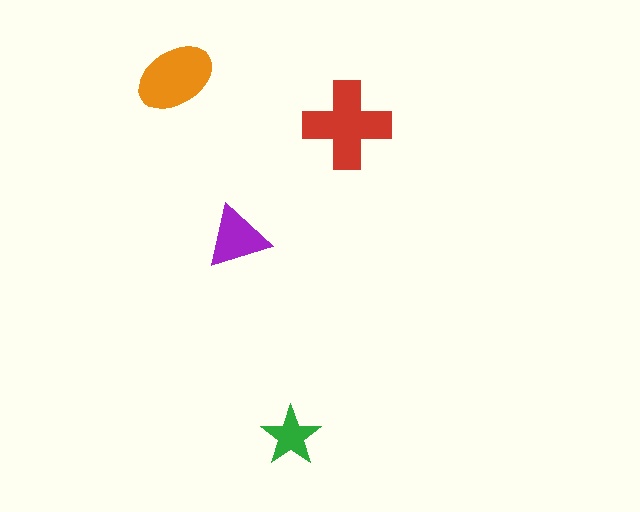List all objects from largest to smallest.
The red cross, the orange ellipse, the purple triangle, the green star.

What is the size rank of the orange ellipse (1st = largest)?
2nd.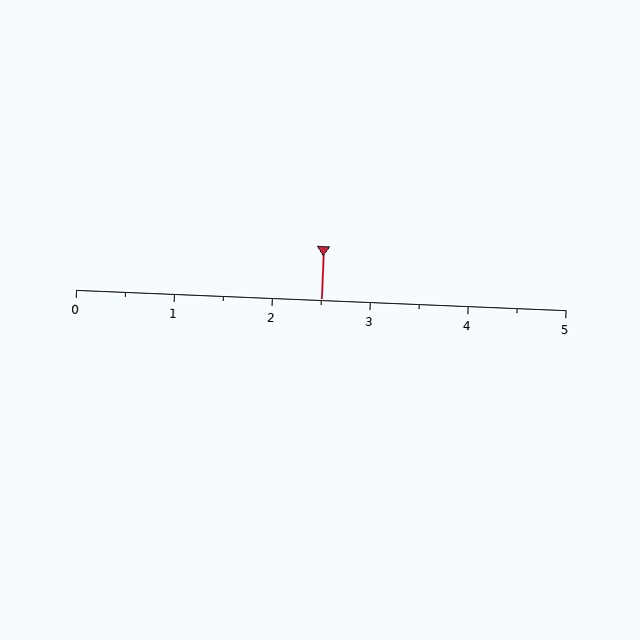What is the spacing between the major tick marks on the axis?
The major ticks are spaced 1 apart.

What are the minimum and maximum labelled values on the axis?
The axis runs from 0 to 5.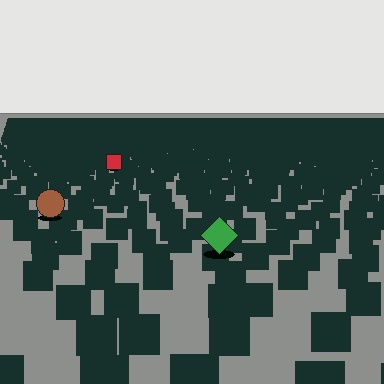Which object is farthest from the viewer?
The red square is farthest from the viewer. It appears smaller and the ground texture around it is denser.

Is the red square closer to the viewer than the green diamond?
No. The green diamond is closer — you can tell from the texture gradient: the ground texture is coarser near it.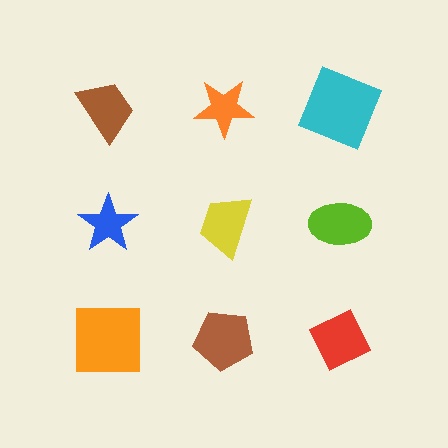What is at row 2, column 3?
A lime ellipse.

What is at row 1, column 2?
An orange star.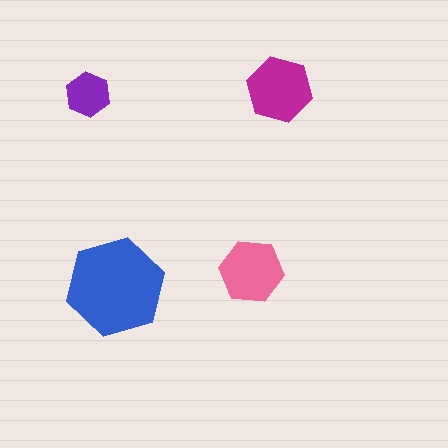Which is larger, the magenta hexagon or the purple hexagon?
The magenta one.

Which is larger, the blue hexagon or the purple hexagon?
The blue one.